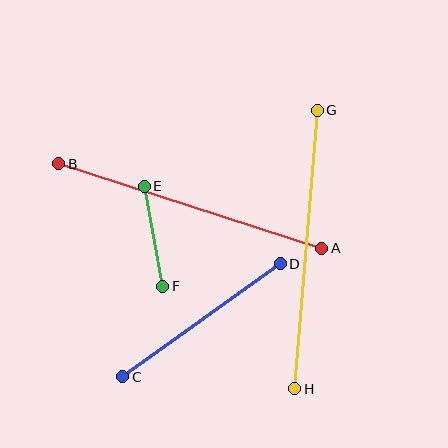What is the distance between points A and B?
The distance is approximately 276 pixels.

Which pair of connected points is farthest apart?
Points G and H are farthest apart.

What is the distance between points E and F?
The distance is approximately 102 pixels.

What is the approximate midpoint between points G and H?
The midpoint is at approximately (306, 250) pixels.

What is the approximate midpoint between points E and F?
The midpoint is at approximately (154, 236) pixels.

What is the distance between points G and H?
The distance is approximately 279 pixels.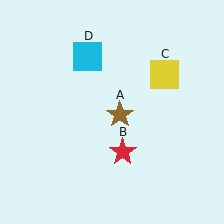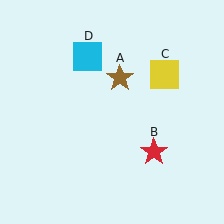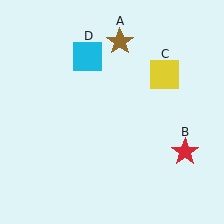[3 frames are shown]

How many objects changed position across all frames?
2 objects changed position: brown star (object A), red star (object B).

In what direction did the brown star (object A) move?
The brown star (object A) moved up.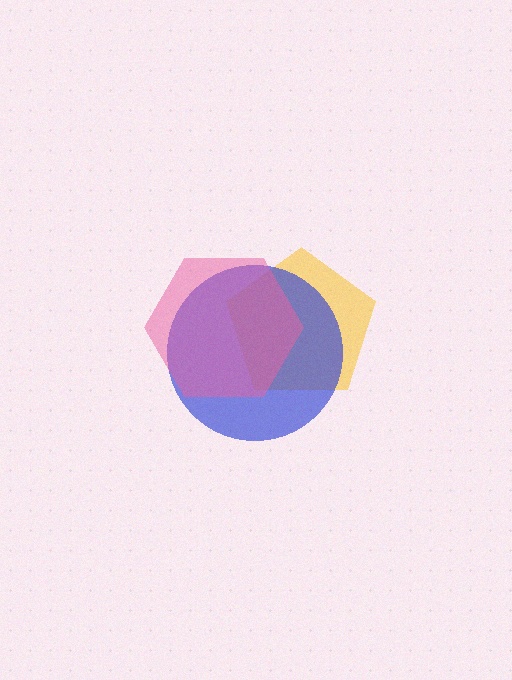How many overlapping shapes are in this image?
There are 3 overlapping shapes in the image.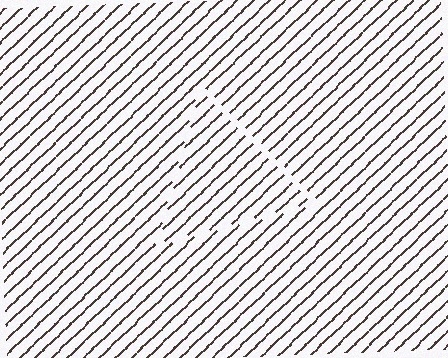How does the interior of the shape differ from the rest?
The interior of the shape contains the same grating, shifted by half a period — the contour is defined by the phase discontinuity where line-ends from the inner and outer gratings abut.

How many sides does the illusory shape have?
3 sides — the line-ends trace a triangle.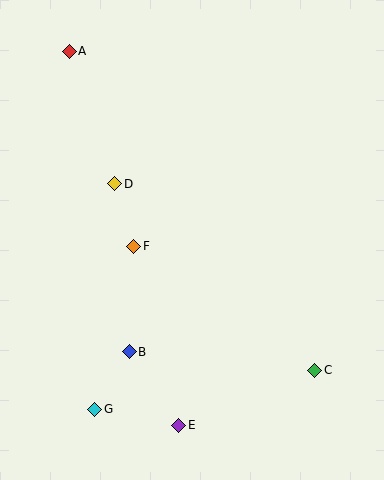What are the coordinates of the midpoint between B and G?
The midpoint between B and G is at (112, 381).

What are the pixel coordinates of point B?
Point B is at (129, 352).